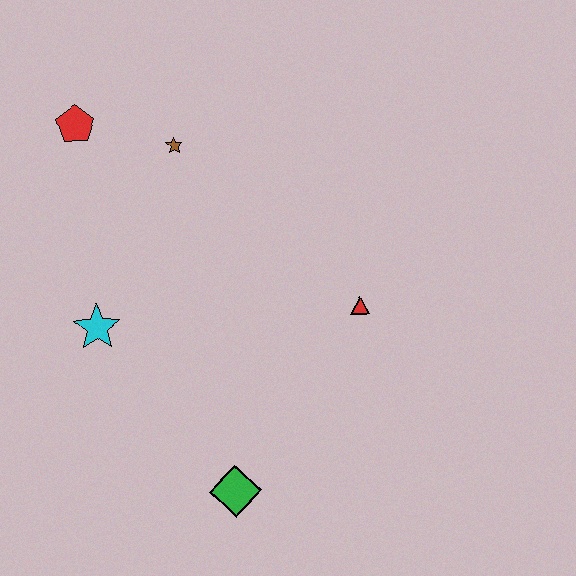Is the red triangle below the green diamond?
No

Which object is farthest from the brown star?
The green diamond is farthest from the brown star.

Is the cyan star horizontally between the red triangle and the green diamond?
No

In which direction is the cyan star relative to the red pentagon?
The cyan star is below the red pentagon.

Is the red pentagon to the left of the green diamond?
Yes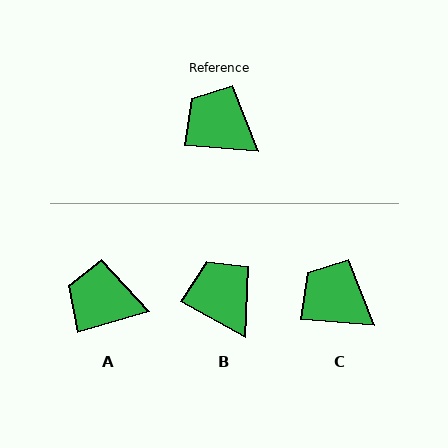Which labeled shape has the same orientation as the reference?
C.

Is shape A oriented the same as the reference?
No, it is off by about 20 degrees.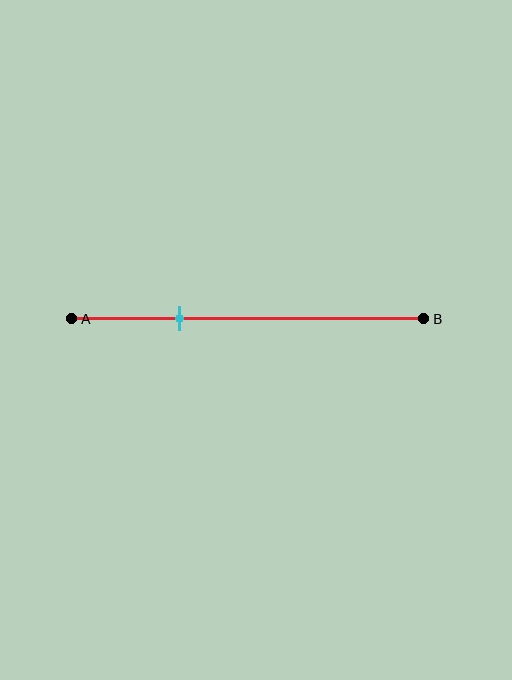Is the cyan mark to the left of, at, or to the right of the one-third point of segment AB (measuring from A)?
The cyan mark is approximately at the one-third point of segment AB.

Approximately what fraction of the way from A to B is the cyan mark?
The cyan mark is approximately 30% of the way from A to B.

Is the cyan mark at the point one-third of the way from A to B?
Yes, the mark is approximately at the one-third point.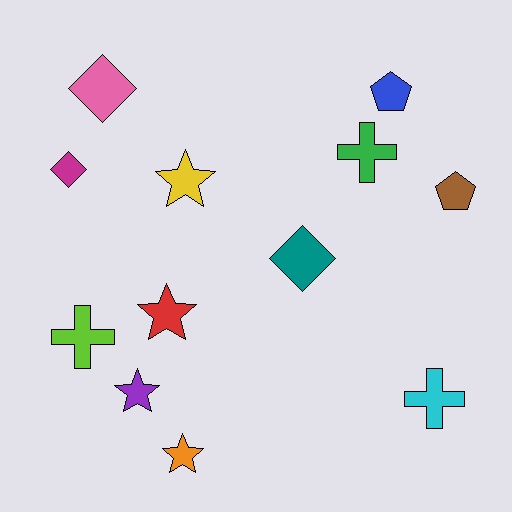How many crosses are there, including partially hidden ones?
There are 3 crosses.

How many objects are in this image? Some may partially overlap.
There are 12 objects.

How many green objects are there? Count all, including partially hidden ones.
There is 1 green object.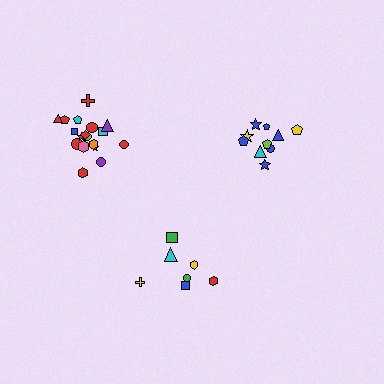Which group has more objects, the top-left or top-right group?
The top-left group.